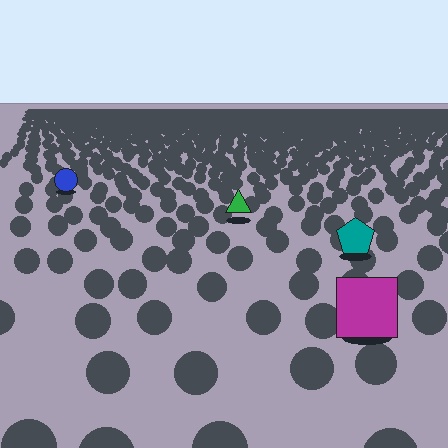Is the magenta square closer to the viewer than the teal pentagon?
Yes. The magenta square is closer — you can tell from the texture gradient: the ground texture is coarser near it.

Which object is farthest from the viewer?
The blue circle is farthest from the viewer. It appears smaller and the ground texture around it is denser.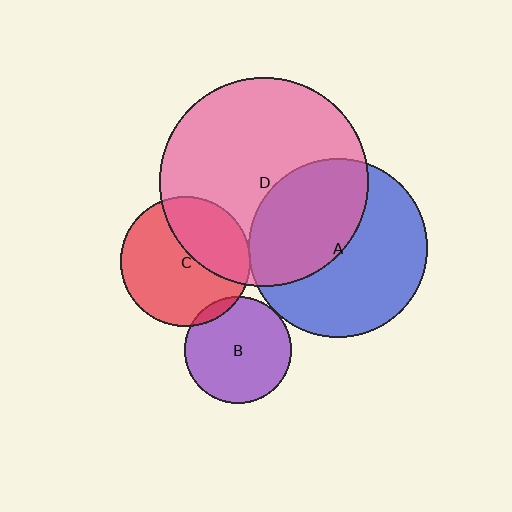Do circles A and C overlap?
Yes.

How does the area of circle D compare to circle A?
Approximately 1.4 times.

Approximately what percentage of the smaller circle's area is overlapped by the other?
Approximately 5%.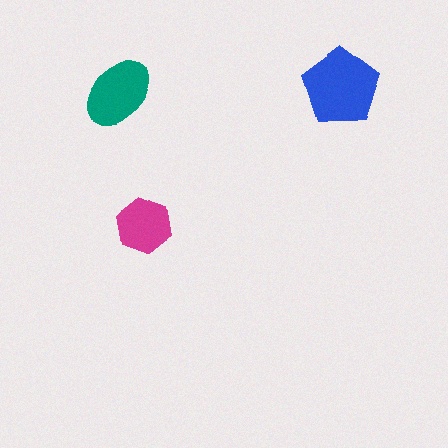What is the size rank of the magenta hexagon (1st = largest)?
3rd.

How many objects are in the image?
There are 3 objects in the image.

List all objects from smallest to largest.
The magenta hexagon, the teal ellipse, the blue pentagon.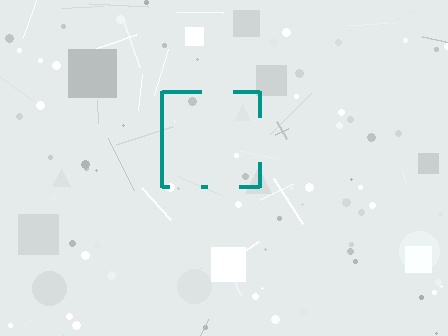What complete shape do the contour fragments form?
The contour fragments form a square.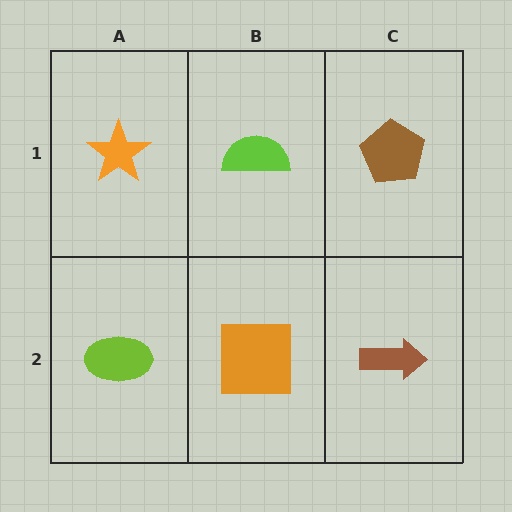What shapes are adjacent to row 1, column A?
A lime ellipse (row 2, column A), a lime semicircle (row 1, column B).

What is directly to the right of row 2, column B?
A brown arrow.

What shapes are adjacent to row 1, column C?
A brown arrow (row 2, column C), a lime semicircle (row 1, column B).